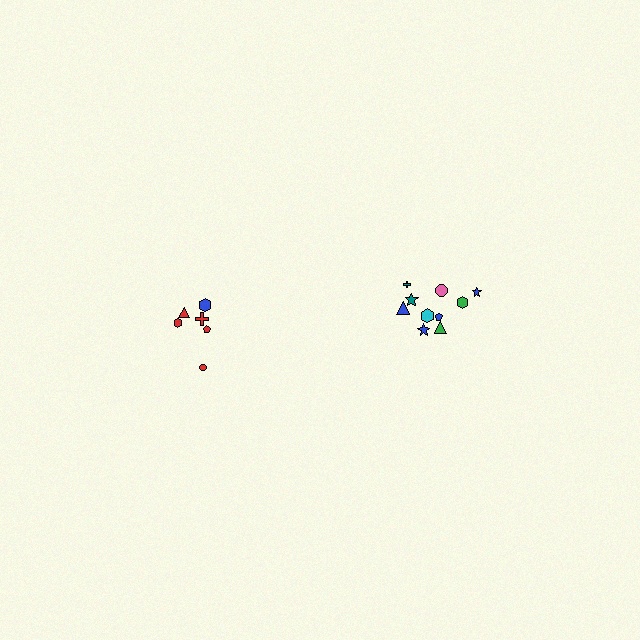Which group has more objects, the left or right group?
The right group.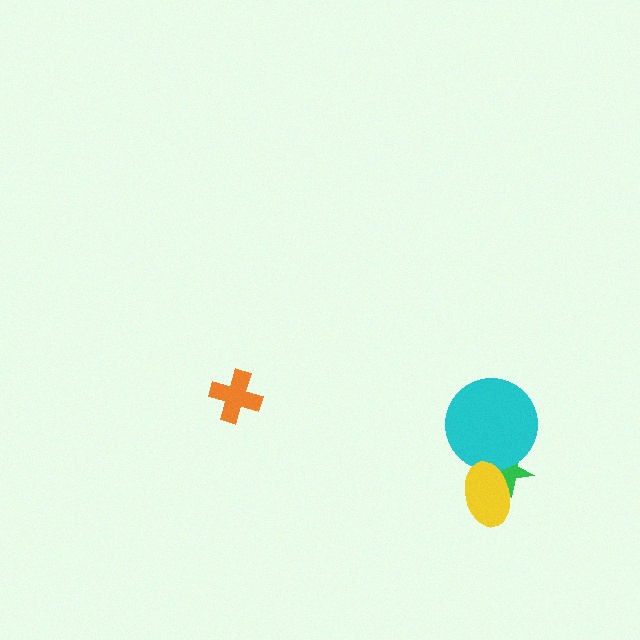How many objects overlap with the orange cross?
0 objects overlap with the orange cross.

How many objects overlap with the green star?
2 objects overlap with the green star.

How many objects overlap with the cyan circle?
2 objects overlap with the cyan circle.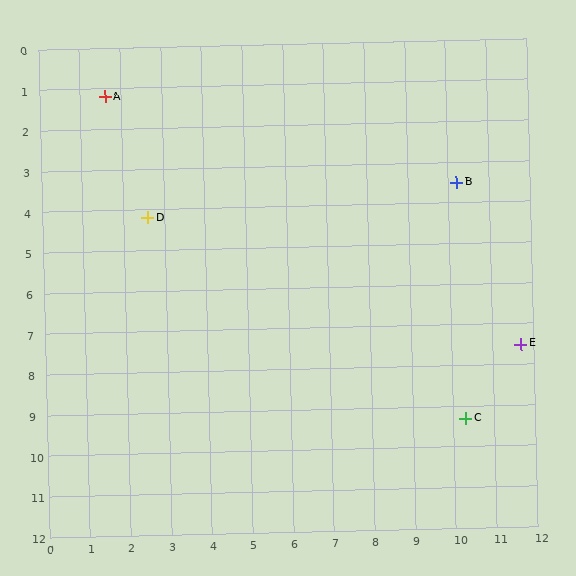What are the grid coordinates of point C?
Point C is at approximately (10.3, 9.3).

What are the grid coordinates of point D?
Point D is at approximately (2.6, 4.2).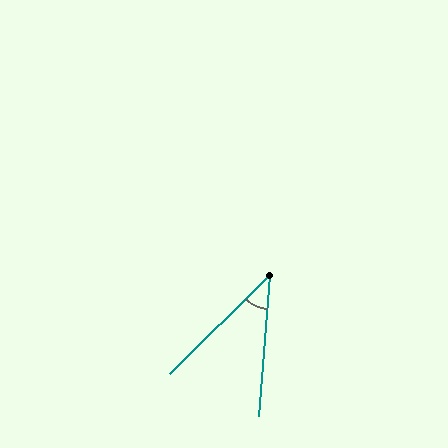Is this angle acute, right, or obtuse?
It is acute.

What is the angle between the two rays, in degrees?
Approximately 41 degrees.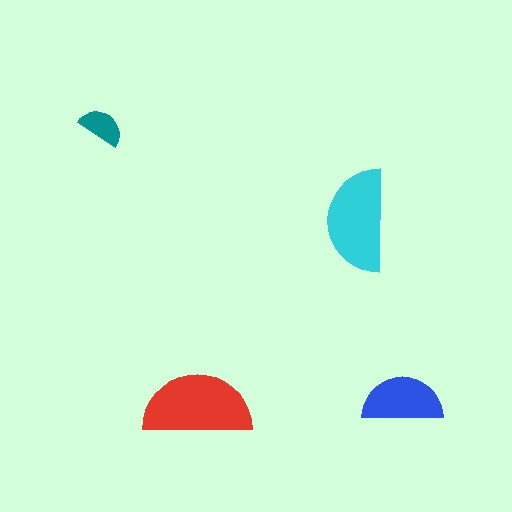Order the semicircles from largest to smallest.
the red one, the cyan one, the blue one, the teal one.